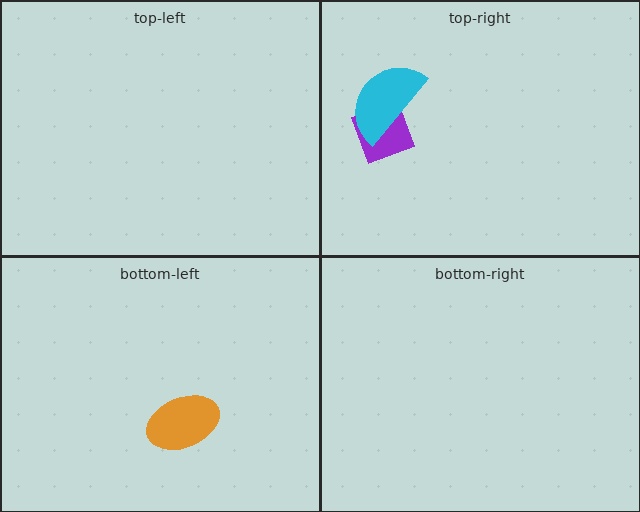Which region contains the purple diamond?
The top-right region.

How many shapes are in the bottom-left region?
1.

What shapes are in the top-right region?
The purple diamond, the cyan semicircle.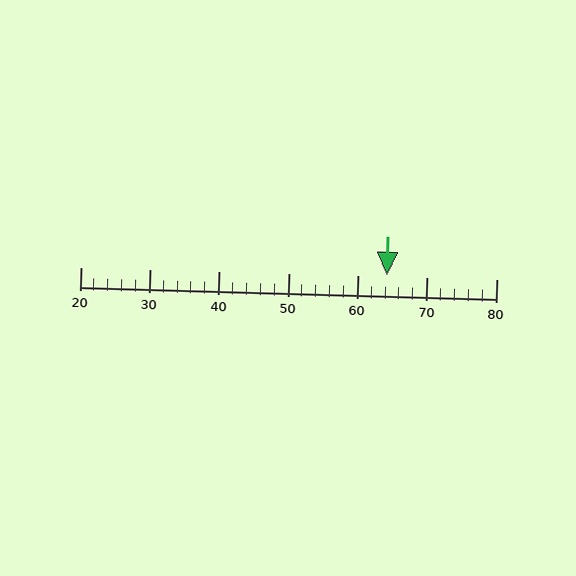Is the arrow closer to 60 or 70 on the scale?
The arrow is closer to 60.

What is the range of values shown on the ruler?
The ruler shows values from 20 to 80.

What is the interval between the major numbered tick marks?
The major tick marks are spaced 10 units apart.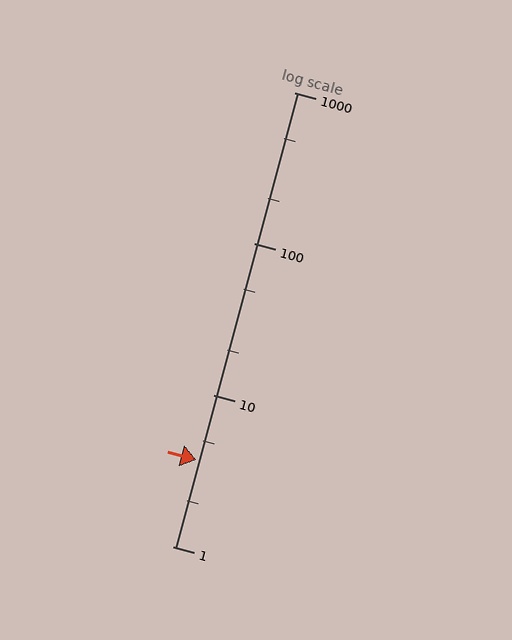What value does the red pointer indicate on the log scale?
The pointer indicates approximately 3.7.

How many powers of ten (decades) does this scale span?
The scale spans 3 decades, from 1 to 1000.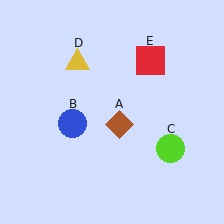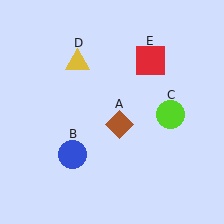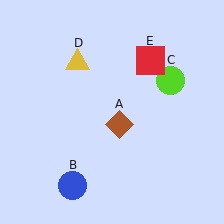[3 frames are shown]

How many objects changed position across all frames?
2 objects changed position: blue circle (object B), lime circle (object C).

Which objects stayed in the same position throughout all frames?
Brown diamond (object A) and yellow triangle (object D) and red square (object E) remained stationary.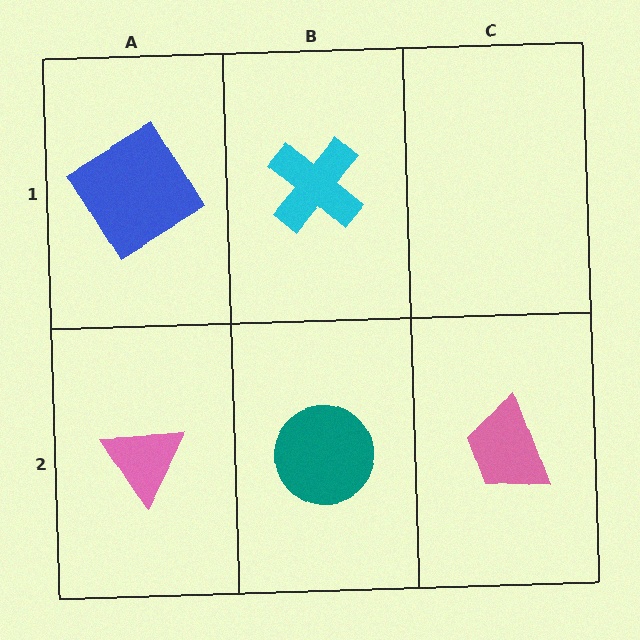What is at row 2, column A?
A pink triangle.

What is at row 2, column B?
A teal circle.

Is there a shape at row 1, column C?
No, that cell is empty.